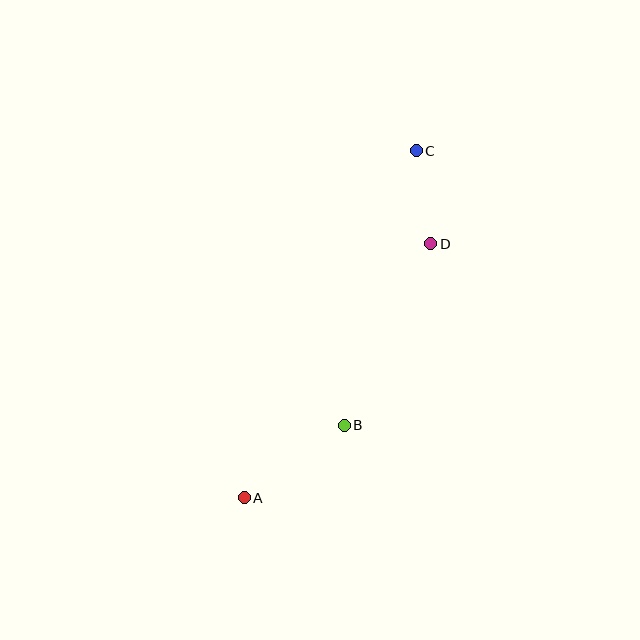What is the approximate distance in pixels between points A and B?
The distance between A and B is approximately 123 pixels.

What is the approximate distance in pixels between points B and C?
The distance between B and C is approximately 284 pixels.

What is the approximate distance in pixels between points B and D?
The distance between B and D is approximately 201 pixels.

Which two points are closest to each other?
Points C and D are closest to each other.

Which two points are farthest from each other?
Points A and C are farthest from each other.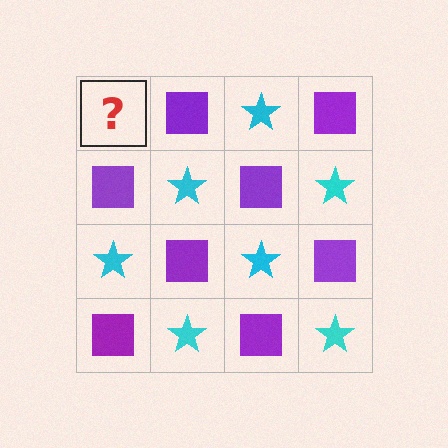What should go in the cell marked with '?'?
The missing cell should contain a cyan star.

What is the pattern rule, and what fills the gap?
The rule is that it alternates cyan star and purple square in a checkerboard pattern. The gap should be filled with a cyan star.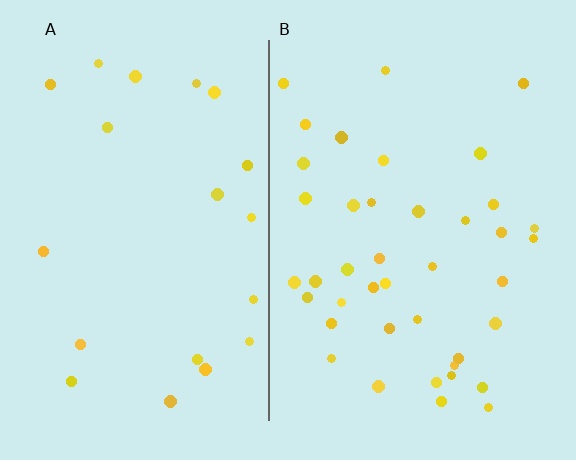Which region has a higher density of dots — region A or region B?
B (the right).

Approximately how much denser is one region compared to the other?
Approximately 2.0× — region B over region A.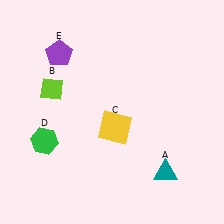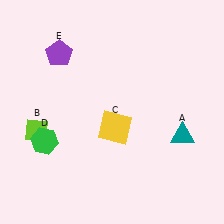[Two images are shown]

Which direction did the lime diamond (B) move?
The lime diamond (B) moved down.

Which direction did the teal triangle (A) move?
The teal triangle (A) moved up.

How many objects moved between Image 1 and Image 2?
2 objects moved between the two images.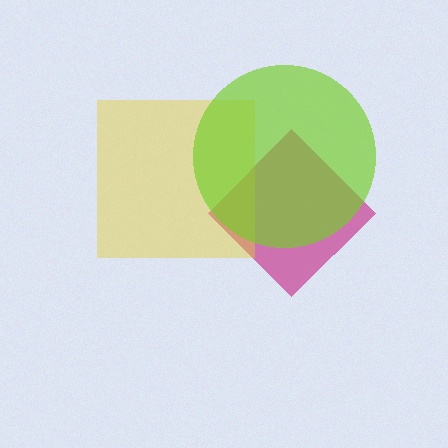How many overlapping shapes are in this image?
There are 3 overlapping shapes in the image.